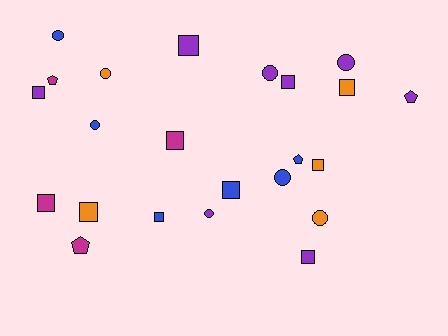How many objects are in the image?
There are 23 objects.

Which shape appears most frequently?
Square, with 11 objects.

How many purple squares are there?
There are 4 purple squares.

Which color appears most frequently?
Purple, with 8 objects.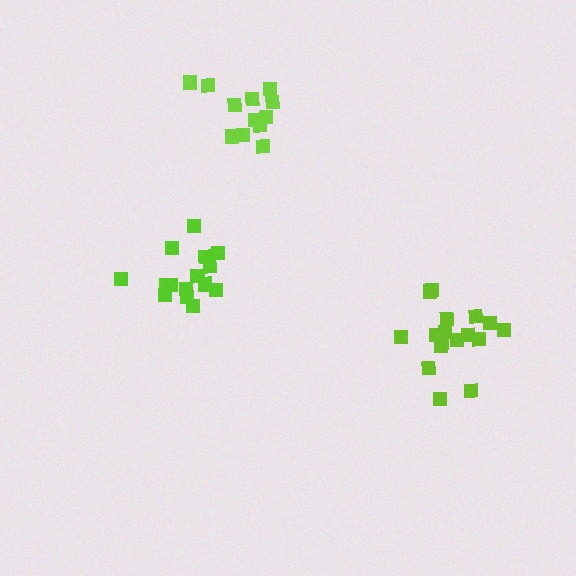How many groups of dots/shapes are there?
There are 3 groups.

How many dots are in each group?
Group 1: 17 dots, Group 2: 15 dots, Group 3: 12 dots (44 total).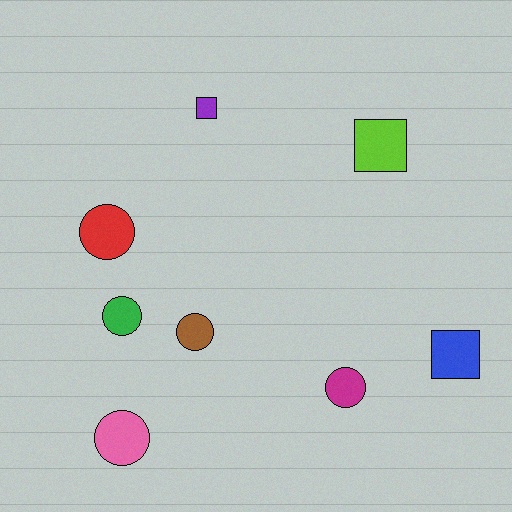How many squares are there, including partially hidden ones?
There are 3 squares.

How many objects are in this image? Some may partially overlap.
There are 8 objects.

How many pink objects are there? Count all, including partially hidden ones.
There is 1 pink object.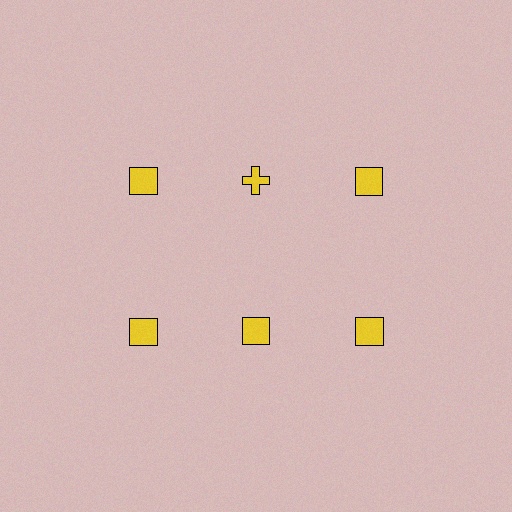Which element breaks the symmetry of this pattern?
The yellow cross in the top row, second from left column breaks the symmetry. All other shapes are yellow squares.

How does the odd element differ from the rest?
It has a different shape: cross instead of square.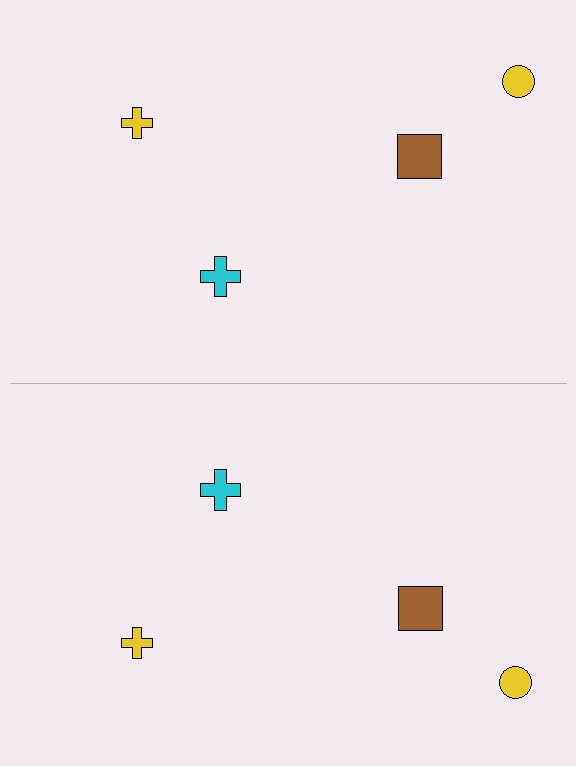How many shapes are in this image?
There are 8 shapes in this image.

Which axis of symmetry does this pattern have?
The pattern has a horizontal axis of symmetry running through the center of the image.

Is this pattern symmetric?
Yes, this pattern has bilateral (reflection) symmetry.